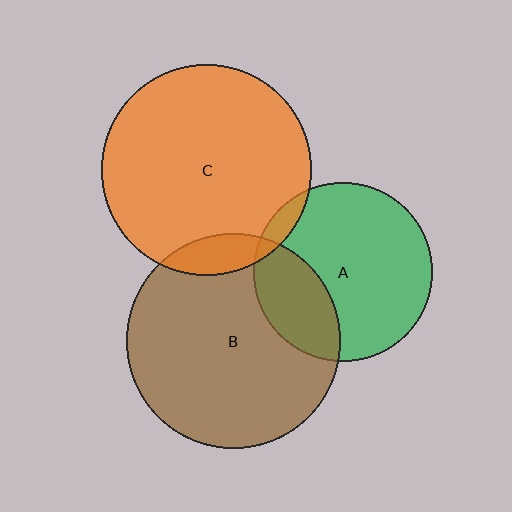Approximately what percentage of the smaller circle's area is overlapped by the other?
Approximately 30%.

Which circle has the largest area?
Circle B (brown).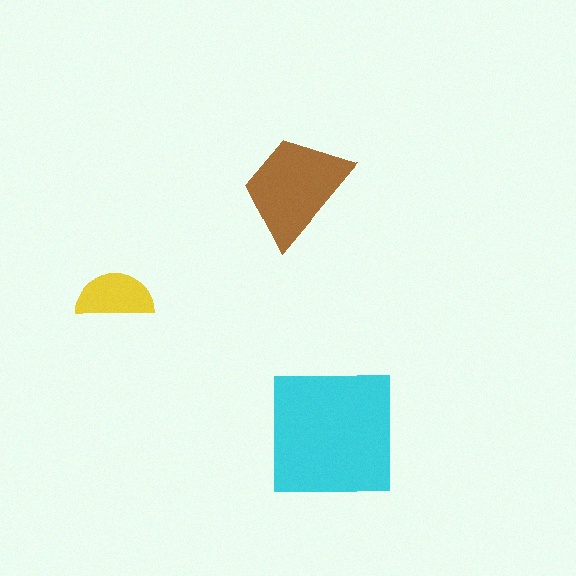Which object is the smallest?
The yellow semicircle.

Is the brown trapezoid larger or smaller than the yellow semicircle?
Larger.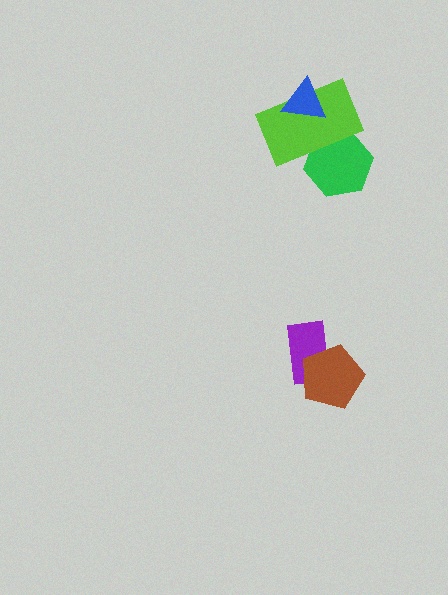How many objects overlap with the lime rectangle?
2 objects overlap with the lime rectangle.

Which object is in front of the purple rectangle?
The brown pentagon is in front of the purple rectangle.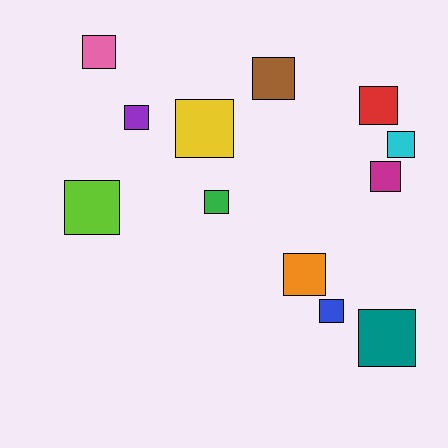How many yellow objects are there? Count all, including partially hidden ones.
There is 1 yellow object.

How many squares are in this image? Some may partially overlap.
There are 12 squares.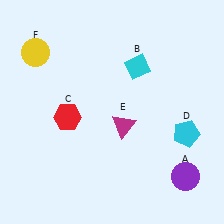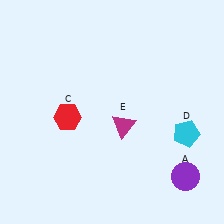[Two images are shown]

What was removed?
The yellow circle (F), the cyan diamond (B) were removed in Image 2.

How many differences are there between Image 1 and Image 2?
There are 2 differences between the two images.